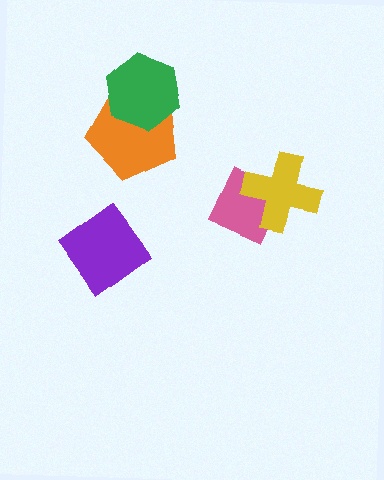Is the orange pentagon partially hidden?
Yes, it is partially covered by another shape.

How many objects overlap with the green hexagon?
1 object overlaps with the green hexagon.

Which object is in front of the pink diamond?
The yellow cross is in front of the pink diamond.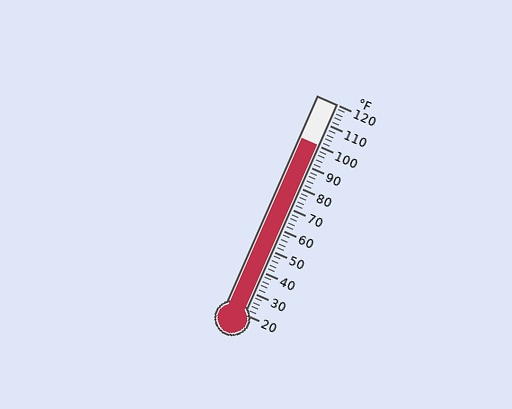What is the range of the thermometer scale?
The thermometer scale ranges from 20°F to 120°F.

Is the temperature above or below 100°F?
The temperature is at 100°F.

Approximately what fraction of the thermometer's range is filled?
The thermometer is filled to approximately 80% of its range.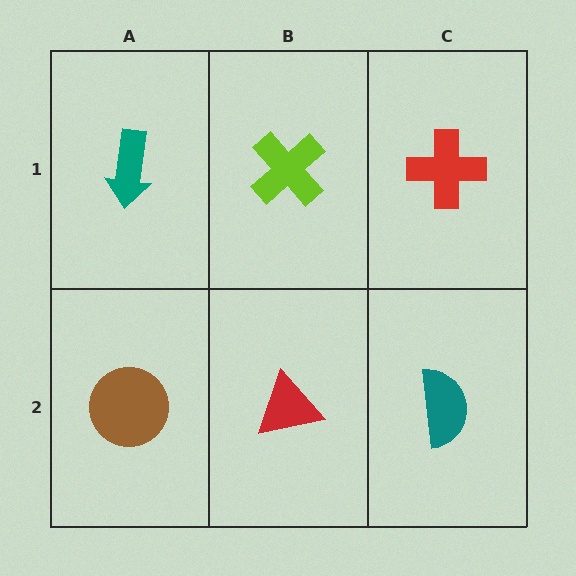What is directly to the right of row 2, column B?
A teal semicircle.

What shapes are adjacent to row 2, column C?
A red cross (row 1, column C), a red triangle (row 2, column B).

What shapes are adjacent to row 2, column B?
A lime cross (row 1, column B), a brown circle (row 2, column A), a teal semicircle (row 2, column C).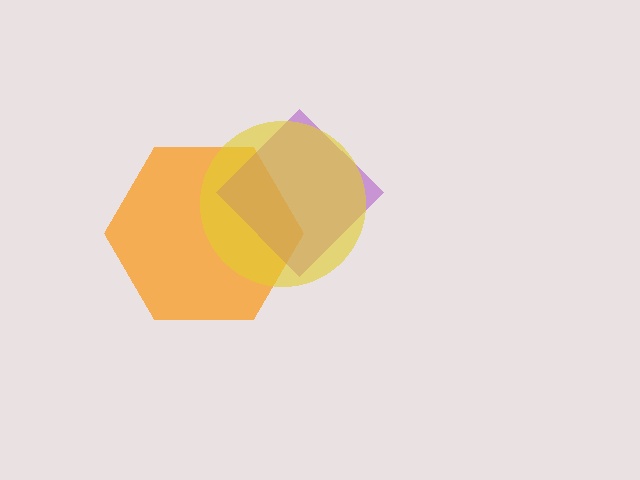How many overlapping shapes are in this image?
There are 3 overlapping shapes in the image.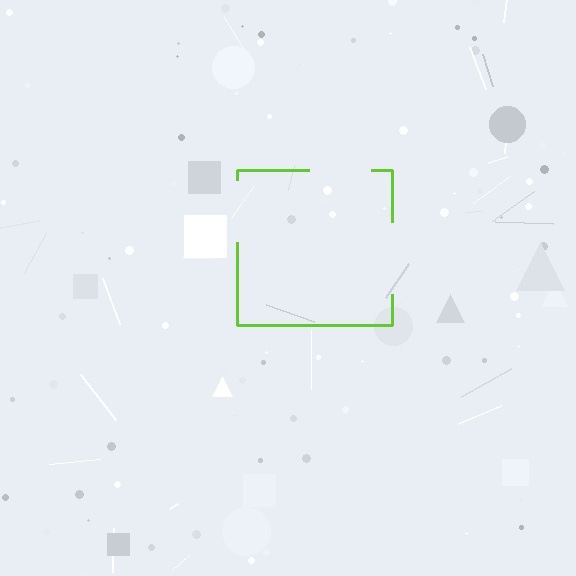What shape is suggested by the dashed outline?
The dashed outline suggests a square.